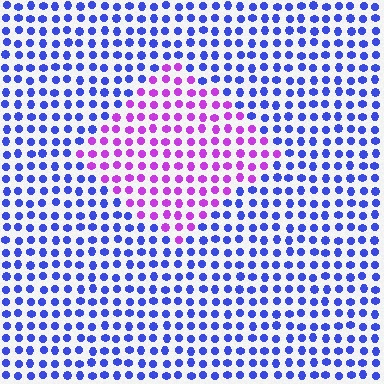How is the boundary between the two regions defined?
The boundary is defined purely by a slight shift in hue (about 57 degrees). Spacing, size, and orientation are identical on both sides.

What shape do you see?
I see a diamond.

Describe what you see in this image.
The image is filled with small blue elements in a uniform arrangement. A diamond-shaped region is visible where the elements are tinted to a slightly different hue, forming a subtle color boundary.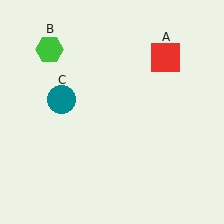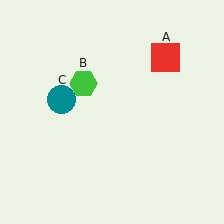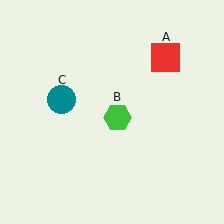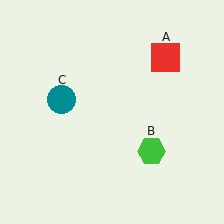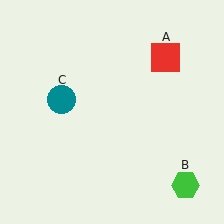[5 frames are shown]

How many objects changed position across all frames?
1 object changed position: green hexagon (object B).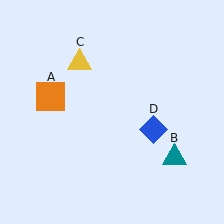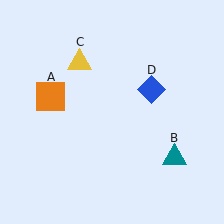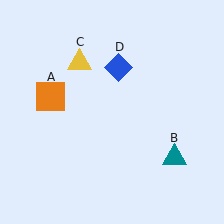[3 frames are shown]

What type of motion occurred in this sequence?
The blue diamond (object D) rotated counterclockwise around the center of the scene.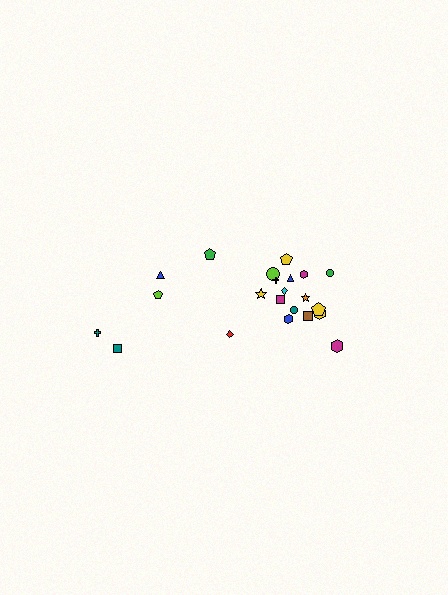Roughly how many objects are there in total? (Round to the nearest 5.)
Roughly 20 objects in total.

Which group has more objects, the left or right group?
The right group.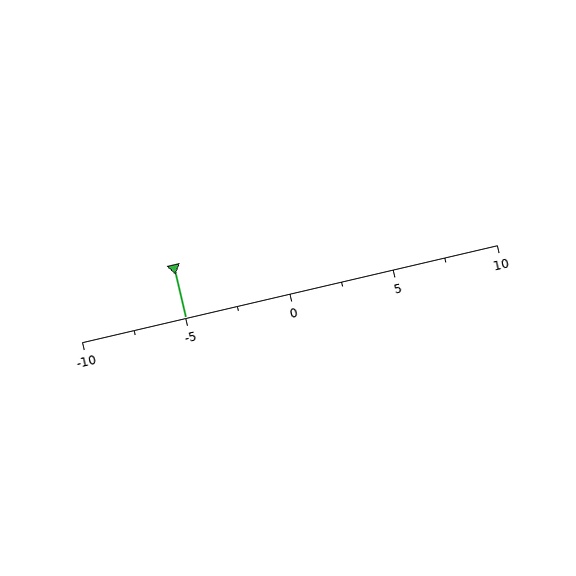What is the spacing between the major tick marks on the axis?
The major ticks are spaced 5 apart.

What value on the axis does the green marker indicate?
The marker indicates approximately -5.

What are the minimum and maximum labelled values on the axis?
The axis runs from -10 to 10.